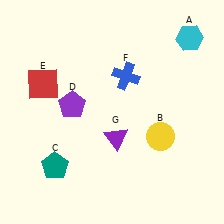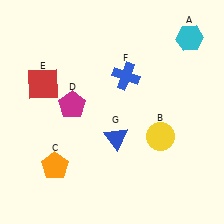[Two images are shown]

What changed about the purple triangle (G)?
In Image 1, G is purple. In Image 2, it changed to blue.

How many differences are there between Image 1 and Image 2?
There are 3 differences between the two images.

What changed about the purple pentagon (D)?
In Image 1, D is purple. In Image 2, it changed to magenta.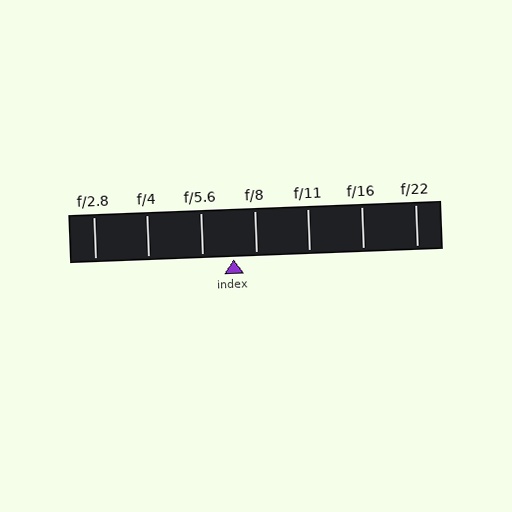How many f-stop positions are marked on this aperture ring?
There are 7 f-stop positions marked.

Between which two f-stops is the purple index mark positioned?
The index mark is between f/5.6 and f/8.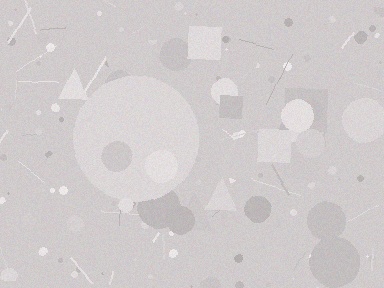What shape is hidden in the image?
A circle is hidden in the image.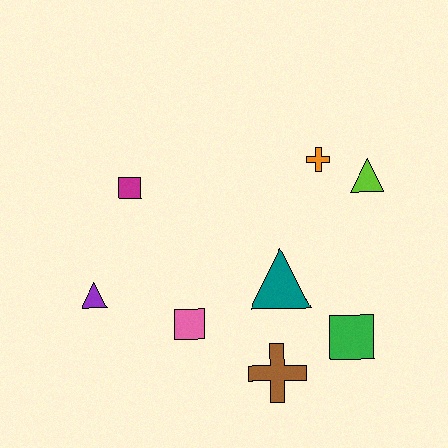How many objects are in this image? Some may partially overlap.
There are 8 objects.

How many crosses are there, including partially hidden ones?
There are 2 crosses.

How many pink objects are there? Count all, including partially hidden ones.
There is 1 pink object.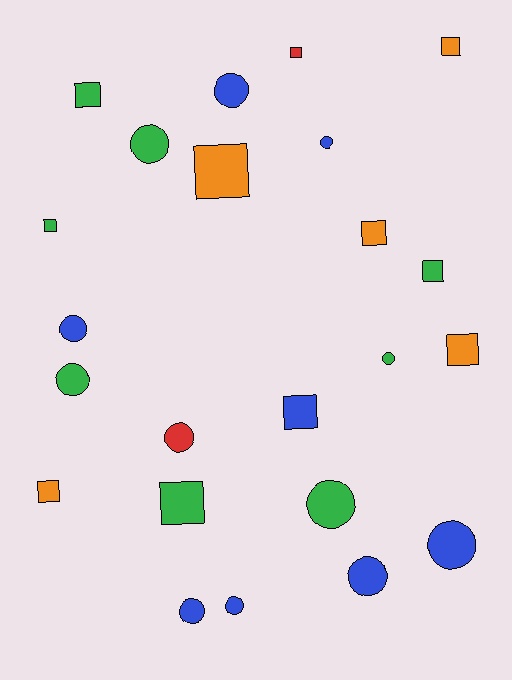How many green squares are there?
There are 4 green squares.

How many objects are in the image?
There are 23 objects.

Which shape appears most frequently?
Circle, with 12 objects.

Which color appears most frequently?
Blue, with 8 objects.